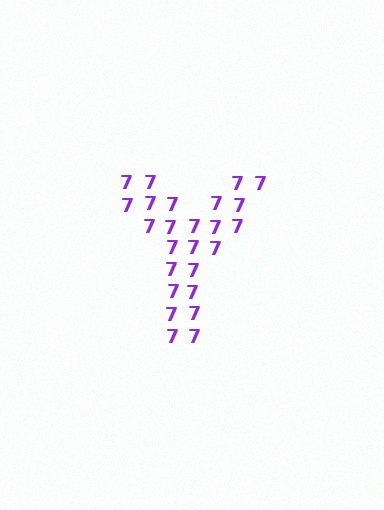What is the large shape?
The large shape is the letter Y.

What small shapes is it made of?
It is made of small digit 7's.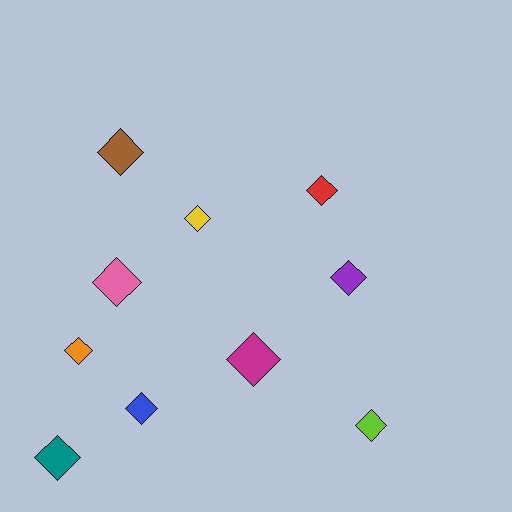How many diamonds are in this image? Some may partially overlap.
There are 10 diamonds.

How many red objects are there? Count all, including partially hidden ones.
There is 1 red object.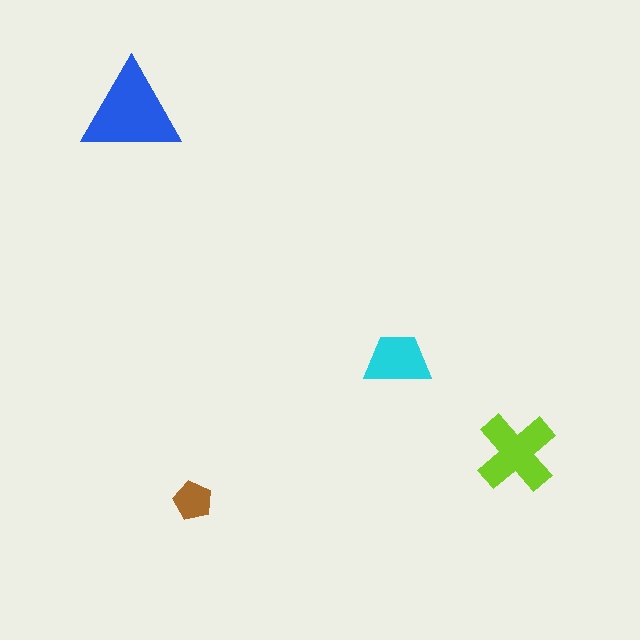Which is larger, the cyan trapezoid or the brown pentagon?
The cyan trapezoid.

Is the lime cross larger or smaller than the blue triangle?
Smaller.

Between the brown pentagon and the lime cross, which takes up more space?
The lime cross.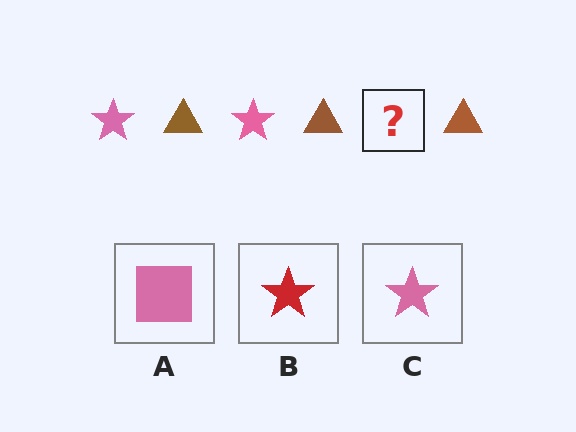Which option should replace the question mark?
Option C.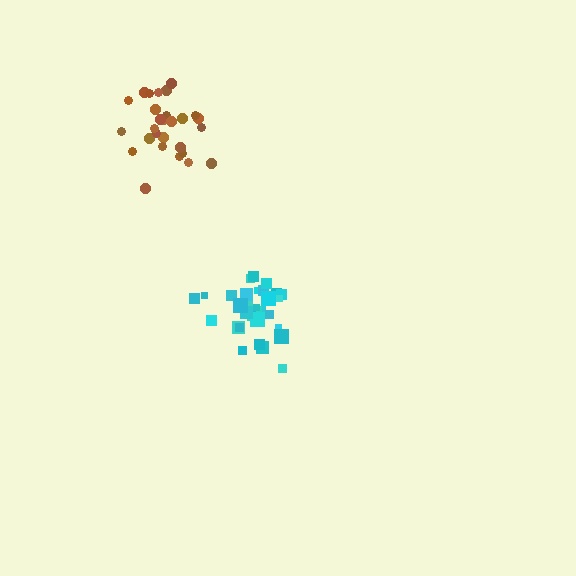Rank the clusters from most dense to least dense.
cyan, brown.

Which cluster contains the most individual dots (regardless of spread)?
Cyan (33).